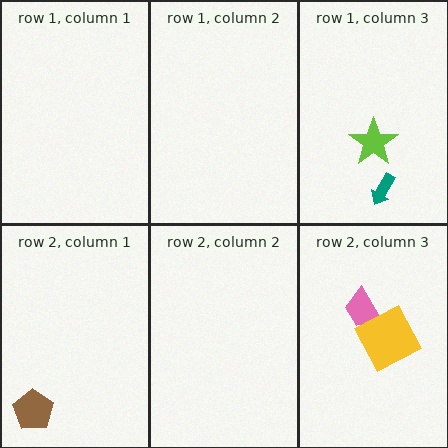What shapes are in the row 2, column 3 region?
The pink trapezoid, the yellow square.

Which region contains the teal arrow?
The row 1, column 3 region.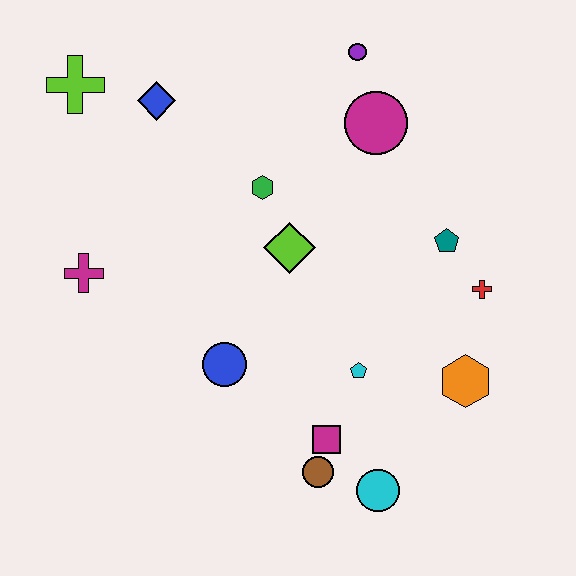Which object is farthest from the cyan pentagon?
The lime cross is farthest from the cyan pentagon.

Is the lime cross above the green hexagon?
Yes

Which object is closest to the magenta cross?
The blue circle is closest to the magenta cross.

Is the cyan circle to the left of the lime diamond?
No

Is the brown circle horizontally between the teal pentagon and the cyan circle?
No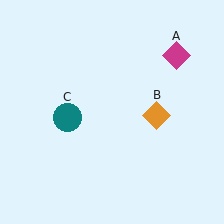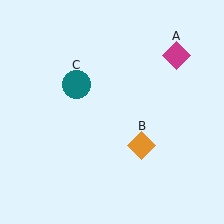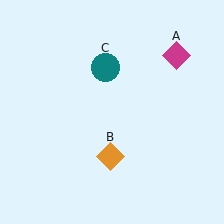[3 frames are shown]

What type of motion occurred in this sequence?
The orange diamond (object B), teal circle (object C) rotated clockwise around the center of the scene.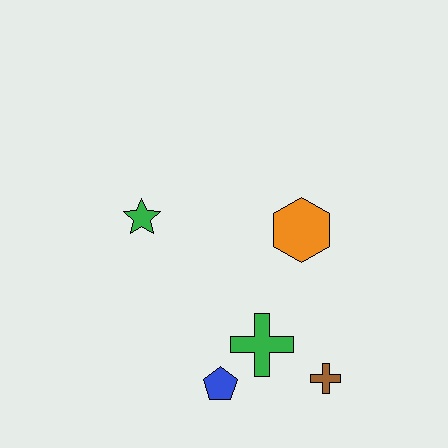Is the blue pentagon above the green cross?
No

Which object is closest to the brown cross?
The green cross is closest to the brown cross.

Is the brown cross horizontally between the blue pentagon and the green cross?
No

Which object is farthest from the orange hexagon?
The blue pentagon is farthest from the orange hexagon.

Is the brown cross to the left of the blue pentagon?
No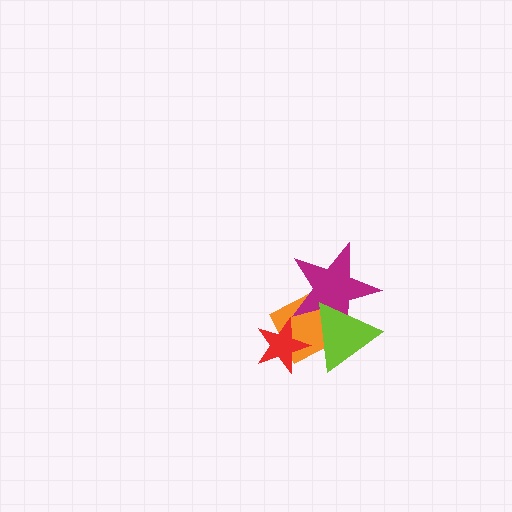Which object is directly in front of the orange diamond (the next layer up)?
The magenta star is directly in front of the orange diamond.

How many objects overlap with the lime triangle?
3 objects overlap with the lime triangle.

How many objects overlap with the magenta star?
2 objects overlap with the magenta star.